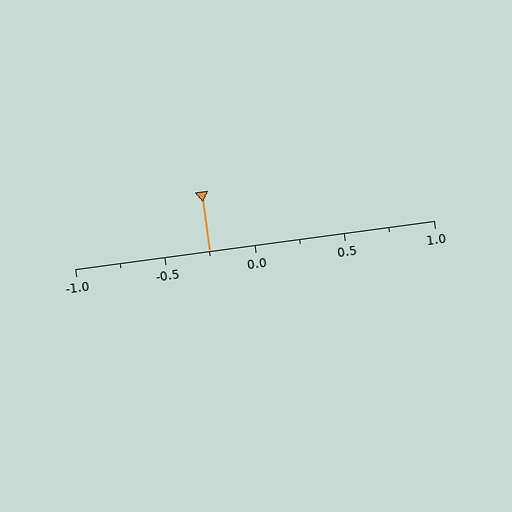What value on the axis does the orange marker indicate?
The marker indicates approximately -0.25.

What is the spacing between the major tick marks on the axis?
The major ticks are spaced 0.5 apart.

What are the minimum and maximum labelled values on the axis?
The axis runs from -1.0 to 1.0.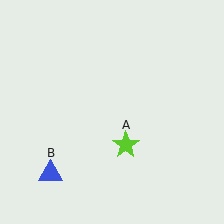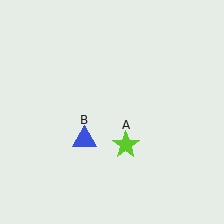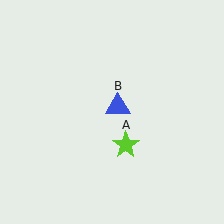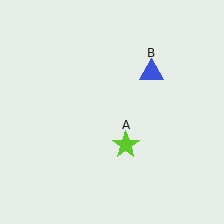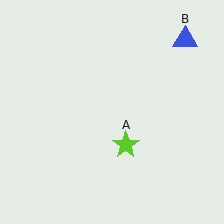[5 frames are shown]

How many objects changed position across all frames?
1 object changed position: blue triangle (object B).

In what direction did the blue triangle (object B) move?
The blue triangle (object B) moved up and to the right.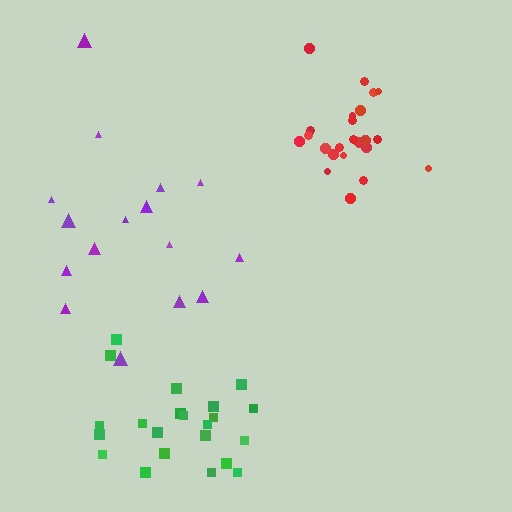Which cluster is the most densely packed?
Red.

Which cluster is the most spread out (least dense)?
Purple.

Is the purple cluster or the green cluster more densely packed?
Green.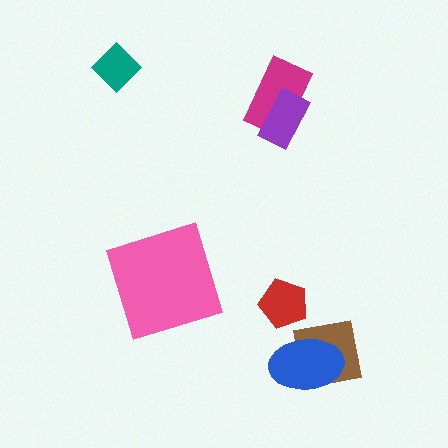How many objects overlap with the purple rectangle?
1 object overlaps with the purple rectangle.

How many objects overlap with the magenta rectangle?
1 object overlaps with the magenta rectangle.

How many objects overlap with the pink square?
0 objects overlap with the pink square.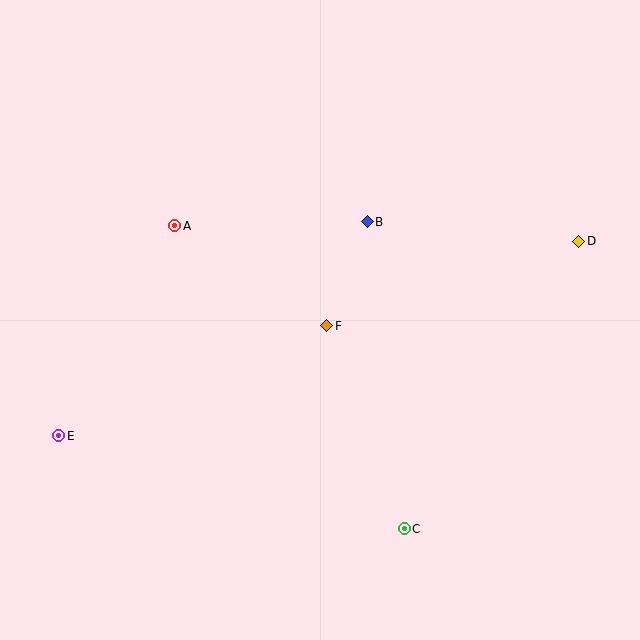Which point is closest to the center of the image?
Point F at (327, 326) is closest to the center.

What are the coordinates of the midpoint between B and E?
The midpoint between B and E is at (213, 329).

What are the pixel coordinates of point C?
Point C is at (404, 529).